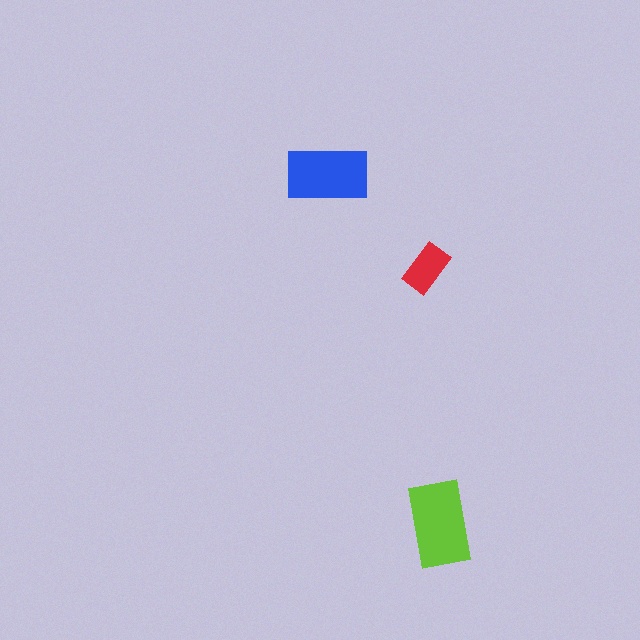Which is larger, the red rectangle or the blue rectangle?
The blue one.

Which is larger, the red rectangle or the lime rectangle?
The lime one.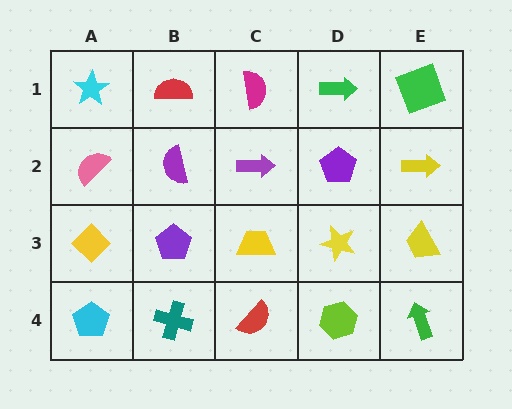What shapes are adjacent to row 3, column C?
A purple arrow (row 2, column C), a red semicircle (row 4, column C), a purple pentagon (row 3, column B), a yellow star (row 3, column D).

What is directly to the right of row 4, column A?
A teal cross.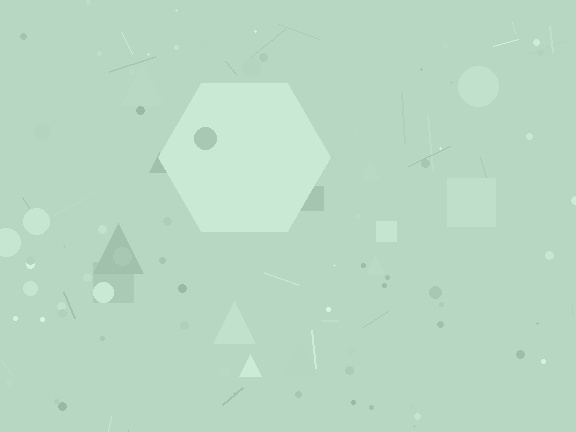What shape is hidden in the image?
A hexagon is hidden in the image.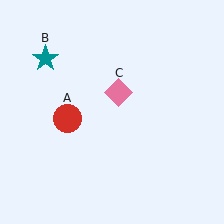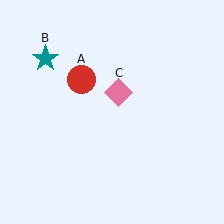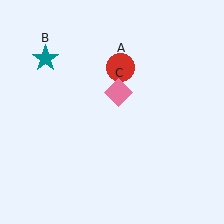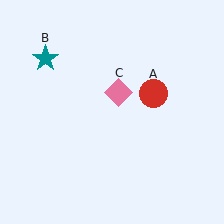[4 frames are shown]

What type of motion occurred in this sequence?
The red circle (object A) rotated clockwise around the center of the scene.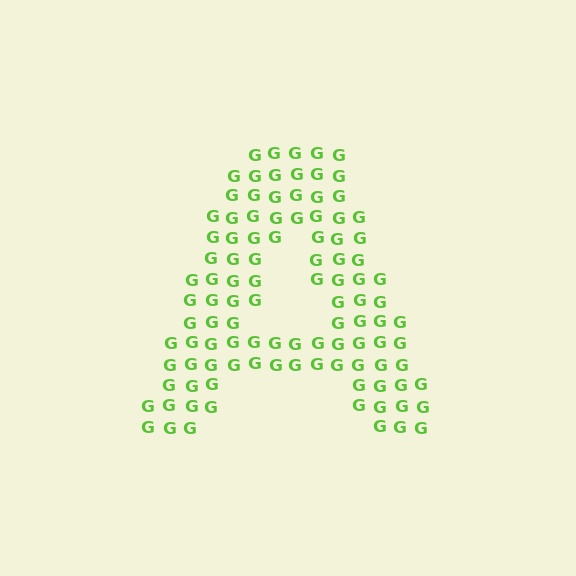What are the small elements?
The small elements are letter G's.